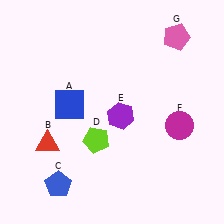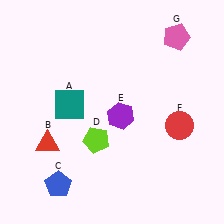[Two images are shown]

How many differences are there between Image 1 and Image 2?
There are 2 differences between the two images.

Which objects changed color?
A changed from blue to teal. F changed from magenta to red.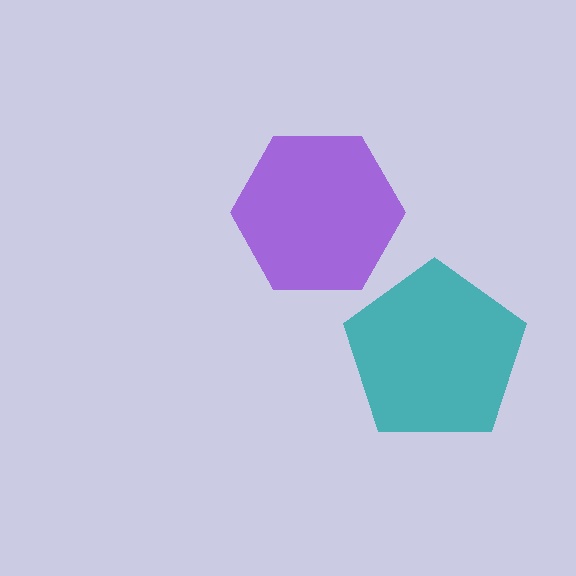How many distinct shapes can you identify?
There are 2 distinct shapes: a purple hexagon, a teal pentagon.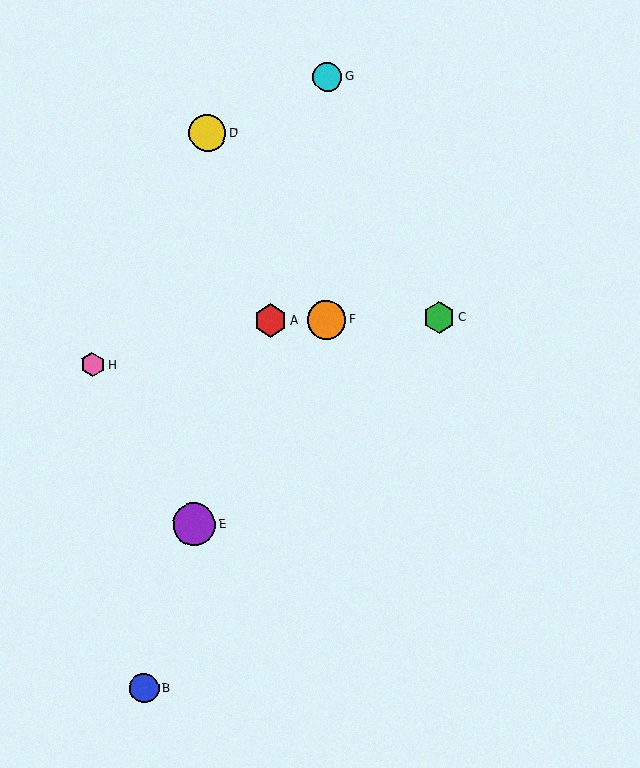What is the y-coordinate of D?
Object D is at y≈133.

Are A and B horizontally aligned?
No, A is at y≈320 and B is at y≈688.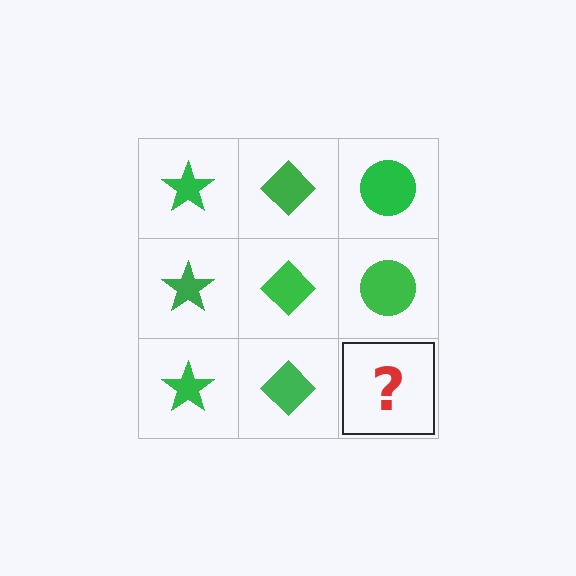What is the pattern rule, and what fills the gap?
The rule is that each column has a consistent shape. The gap should be filled with a green circle.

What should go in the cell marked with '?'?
The missing cell should contain a green circle.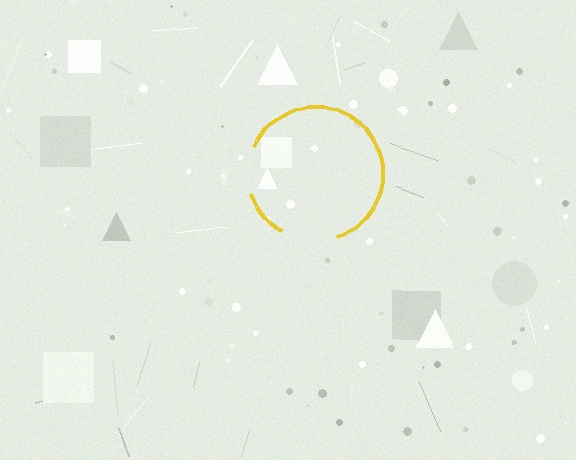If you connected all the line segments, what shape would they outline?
They would outline a circle.